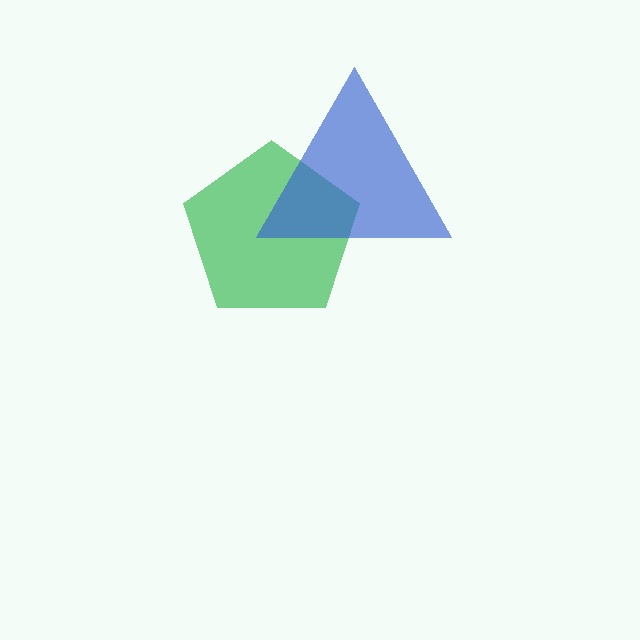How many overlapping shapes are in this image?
There are 2 overlapping shapes in the image.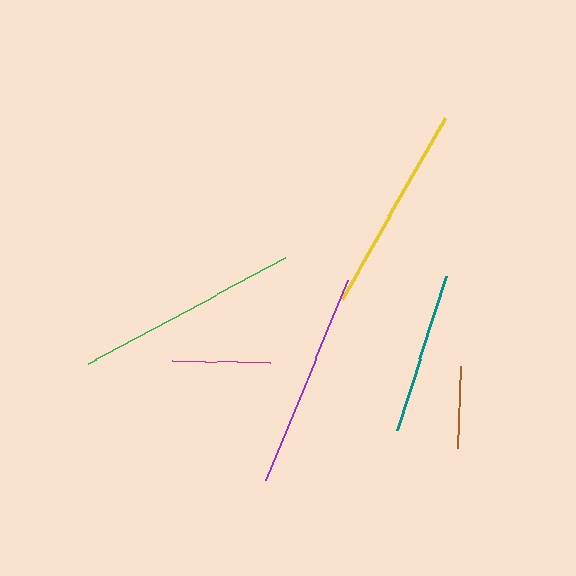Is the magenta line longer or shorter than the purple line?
The purple line is longer than the magenta line.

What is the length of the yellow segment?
The yellow segment is approximately 209 pixels long.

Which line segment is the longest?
The green line is the longest at approximately 224 pixels.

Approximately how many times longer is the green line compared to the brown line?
The green line is approximately 2.7 times the length of the brown line.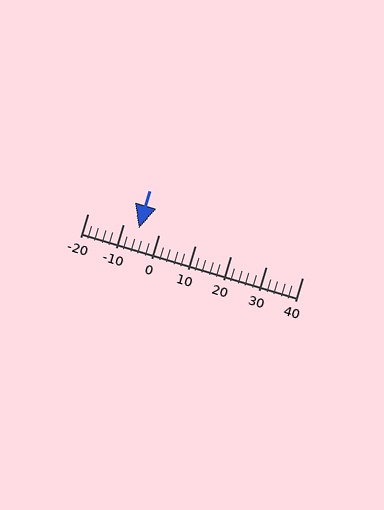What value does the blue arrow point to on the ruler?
The blue arrow points to approximately -6.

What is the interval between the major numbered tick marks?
The major tick marks are spaced 10 units apart.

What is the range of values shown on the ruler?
The ruler shows values from -20 to 40.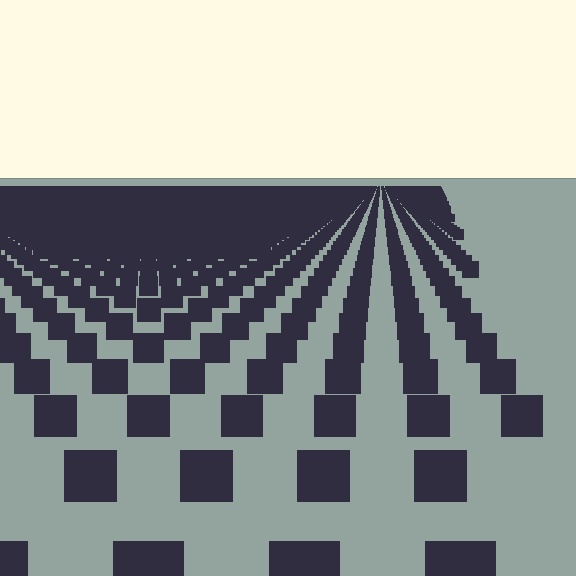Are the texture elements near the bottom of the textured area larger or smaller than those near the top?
Larger. Near the bottom, elements are closer to the viewer and appear at a bigger on-screen size.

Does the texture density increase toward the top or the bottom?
Density increases toward the top.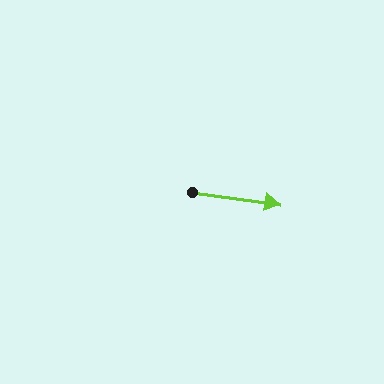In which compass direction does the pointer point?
East.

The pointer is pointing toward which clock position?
Roughly 3 o'clock.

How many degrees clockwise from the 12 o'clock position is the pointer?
Approximately 98 degrees.